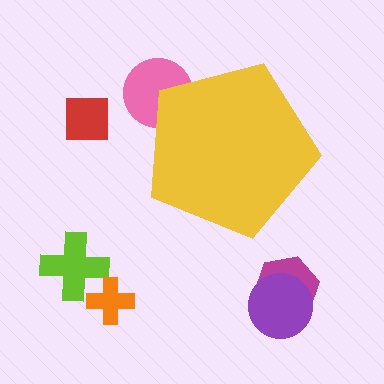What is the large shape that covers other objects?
A yellow pentagon.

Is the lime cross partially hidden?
No, the lime cross is fully visible.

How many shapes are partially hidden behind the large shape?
1 shape is partially hidden.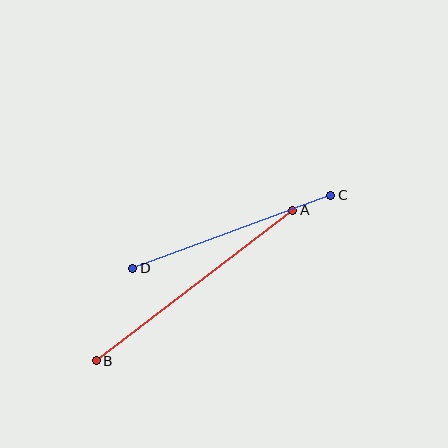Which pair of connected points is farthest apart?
Points A and B are farthest apart.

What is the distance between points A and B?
The distance is approximately 247 pixels.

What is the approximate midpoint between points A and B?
The midpoint is at approximately (195, 285) pixels.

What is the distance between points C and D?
The distance is approximately 211 pixels.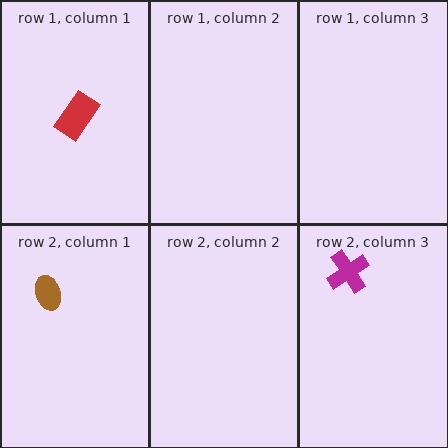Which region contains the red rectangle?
The row 1, column 1 region.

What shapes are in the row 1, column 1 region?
The red rectangle.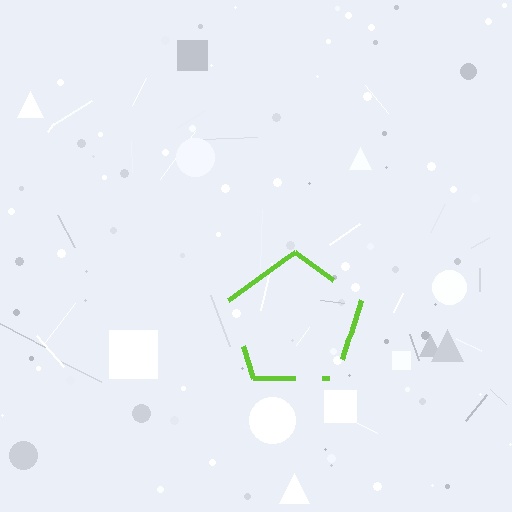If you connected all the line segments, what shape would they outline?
They would outline a pentagon.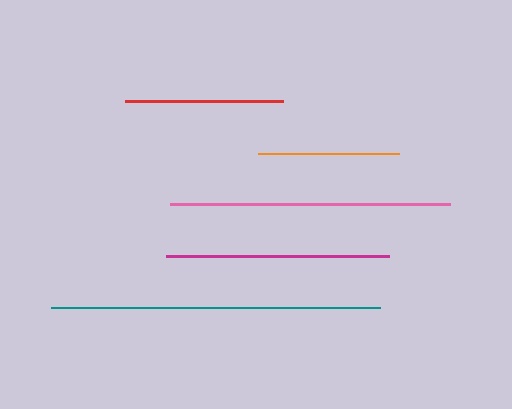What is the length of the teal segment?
The teal segment is approximately 329 pixels long.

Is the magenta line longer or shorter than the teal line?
The teal line is longer than the magenta line.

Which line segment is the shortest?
The orange line is the shortest at approximately 141 pixels.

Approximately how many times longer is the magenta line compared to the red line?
The magenta line is approximately 1.4 times the length of the red line.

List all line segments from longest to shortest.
From longest to shortest: teal, pink, magenta, red, orange.